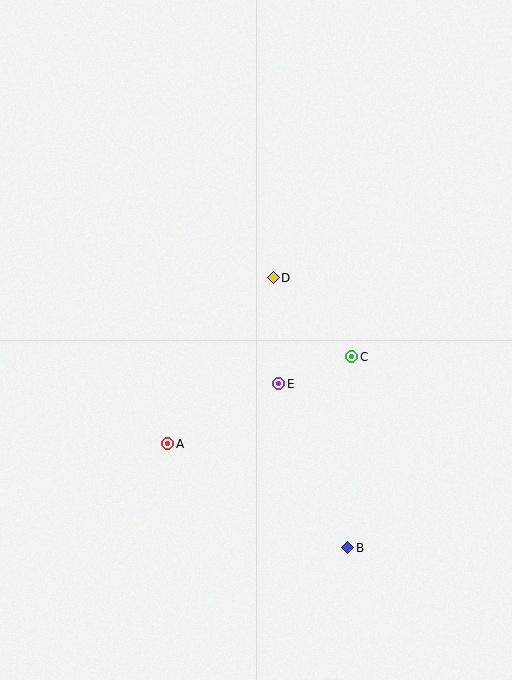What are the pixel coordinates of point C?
Point C is at (352, 357).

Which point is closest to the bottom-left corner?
Point A is closest to the bottom-left corner.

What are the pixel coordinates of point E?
Point E is at (279, 384).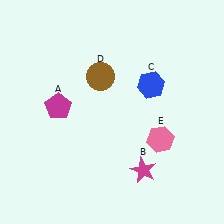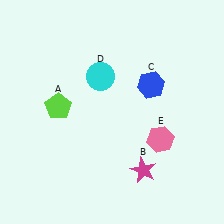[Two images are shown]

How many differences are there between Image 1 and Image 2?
There are 2 differences between the two images.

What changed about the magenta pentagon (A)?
In Image 1, A is magenta. In Image 2, it changed to lime.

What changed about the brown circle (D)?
In Image 1, D is brown. In Image 2, it changed to cyan.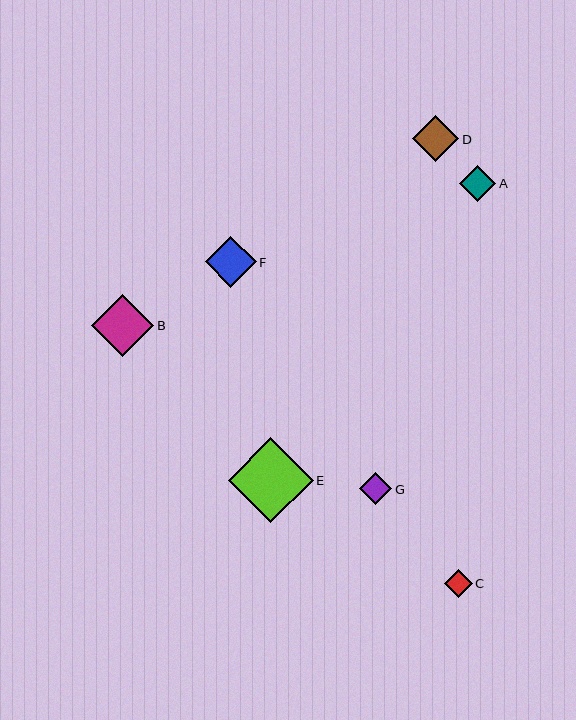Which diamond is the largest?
Diamond E is the largest with a size of approximately 85 pixels.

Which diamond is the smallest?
Diamond C is the smallest with a size of approximately 28 pixels.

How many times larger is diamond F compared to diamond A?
Diamond F is approximately 1.4 times the size of diamond A.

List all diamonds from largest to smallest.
From largest to smallest: E, B, F, D, A, G, C.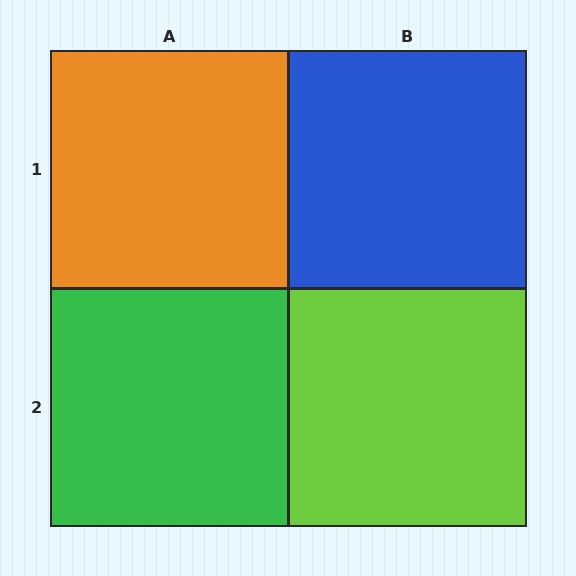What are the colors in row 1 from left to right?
Orange, blue.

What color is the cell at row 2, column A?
Green.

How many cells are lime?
1 cell is lime.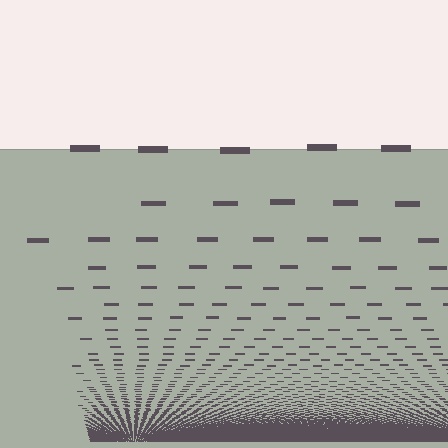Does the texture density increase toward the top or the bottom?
Density increases toward the bottom.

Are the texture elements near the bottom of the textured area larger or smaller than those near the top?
Smaller. The gradient is inverted — elements near the bottom are smaller and denser.